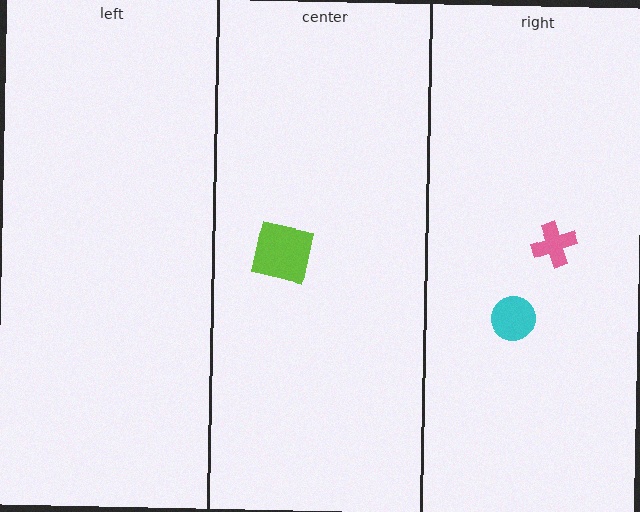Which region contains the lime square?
The center region.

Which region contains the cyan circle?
The right region.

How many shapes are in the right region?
2.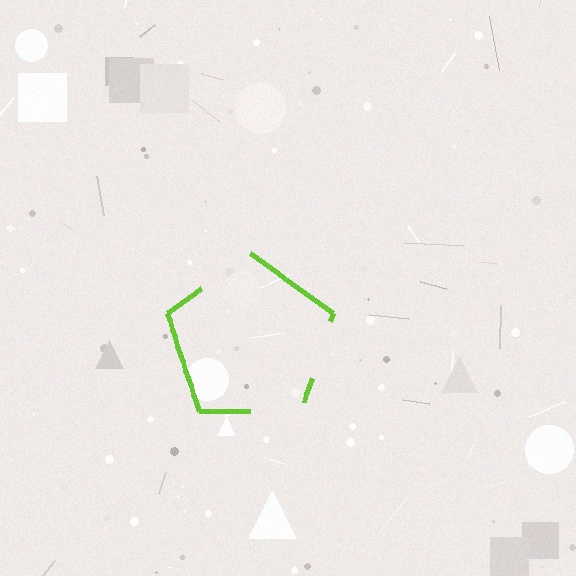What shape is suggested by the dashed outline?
The dashed outline suggests a pentagon.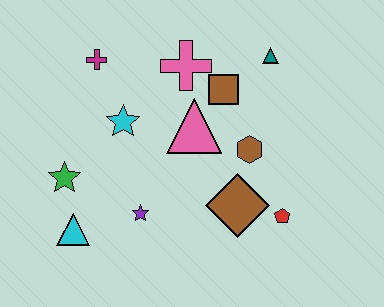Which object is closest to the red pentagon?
The brown diamond is closest to the red pentagon.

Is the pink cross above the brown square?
Yes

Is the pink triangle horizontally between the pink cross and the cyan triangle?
No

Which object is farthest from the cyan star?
The red pentagon is farthest from the cyan star.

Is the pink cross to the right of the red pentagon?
No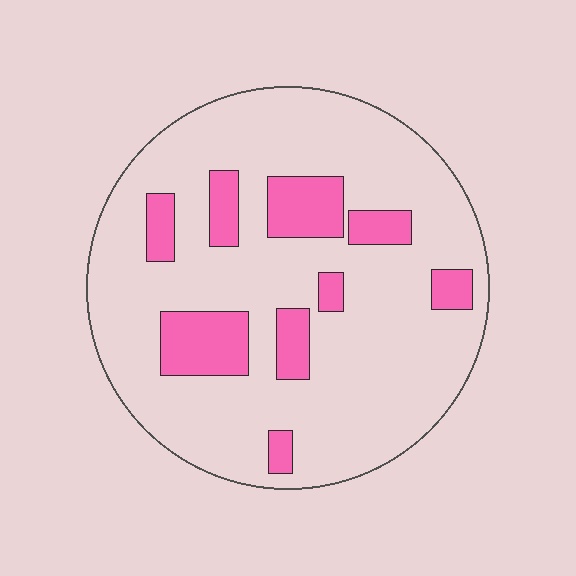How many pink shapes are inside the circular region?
9.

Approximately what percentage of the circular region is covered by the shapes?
Approximately 20%.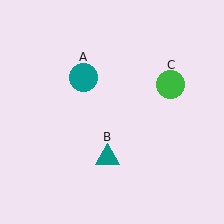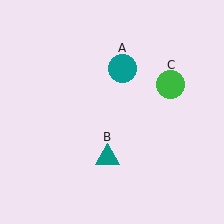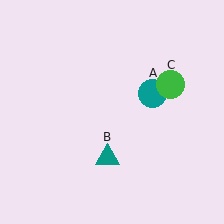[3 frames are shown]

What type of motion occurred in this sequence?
The teal circle (object A) rotated clockwise around the center of the scene.